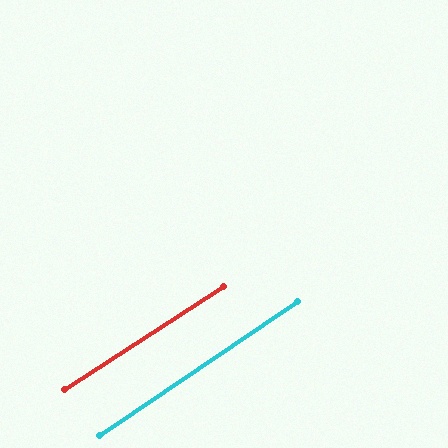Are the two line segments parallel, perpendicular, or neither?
Parallel — their directions differ by only 1.3°.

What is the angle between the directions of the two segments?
Approximately 1 degree.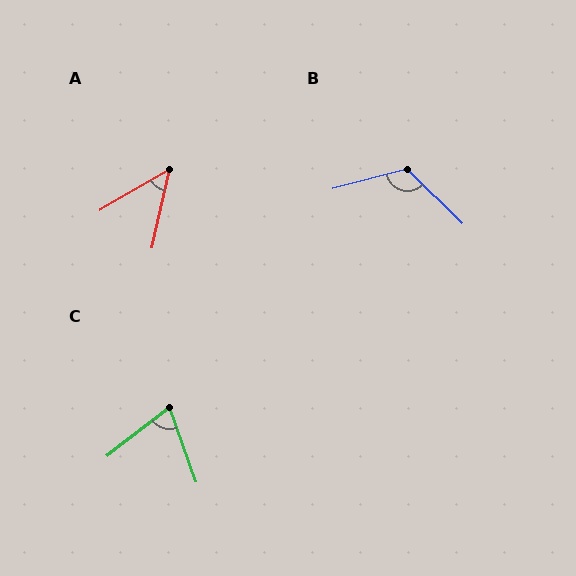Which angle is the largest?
B, at approximately 121 degrees.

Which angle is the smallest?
A, at approximately 48 degrees.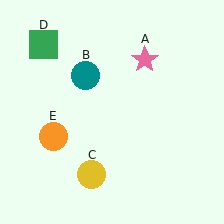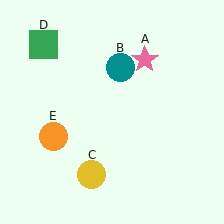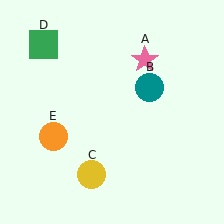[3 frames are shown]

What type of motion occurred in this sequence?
The teal circle (object B) rotated clockwise around the center of the scene.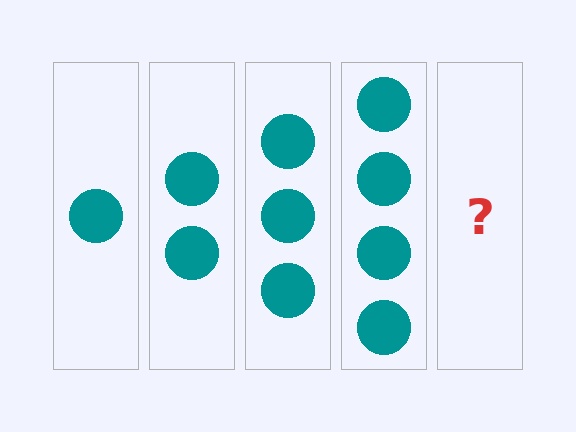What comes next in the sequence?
The next element should be 5 circles.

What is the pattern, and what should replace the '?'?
The pattern is that each step adds one more circle. The '?' should be 5 circles.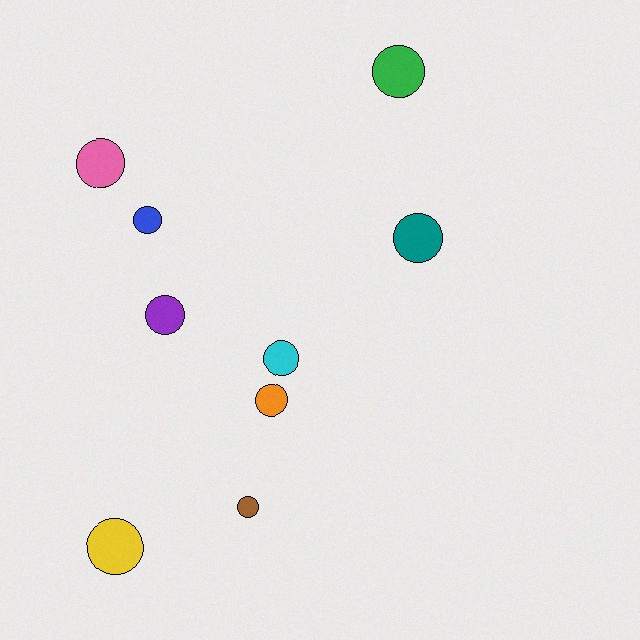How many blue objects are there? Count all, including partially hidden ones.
There is 1 blue object.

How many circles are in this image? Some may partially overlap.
There are 9 circles.